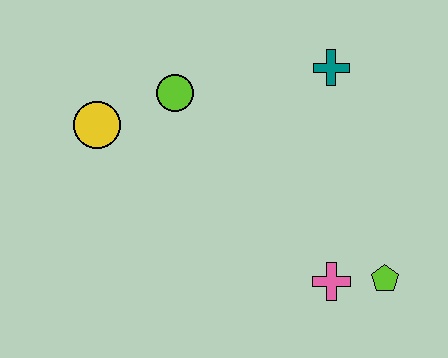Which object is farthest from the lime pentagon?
The yellow circle is farthest from the lime pentagon.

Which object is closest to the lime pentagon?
The pink cross is closest to the lime pentagon.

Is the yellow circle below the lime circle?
Yes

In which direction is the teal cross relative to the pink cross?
The teal cross is above the pink cross.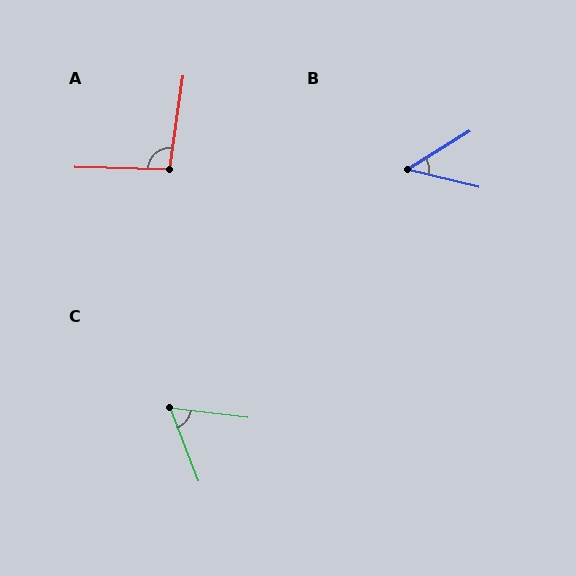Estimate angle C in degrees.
Approximately 62 degrees.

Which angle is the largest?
A, at approximately 96 degrees.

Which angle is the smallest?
B, at approximately 45 degrees.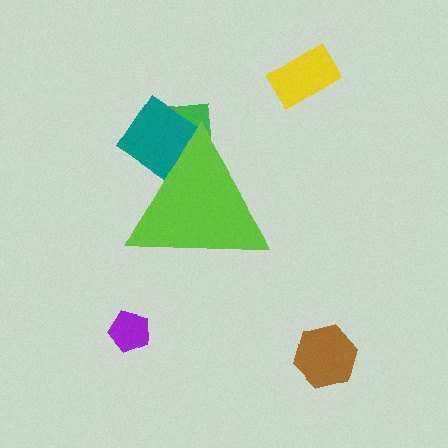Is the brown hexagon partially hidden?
No, the brown hexagon is fully visible.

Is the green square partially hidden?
Yes, the green square is partially hidden behind the lime triangle.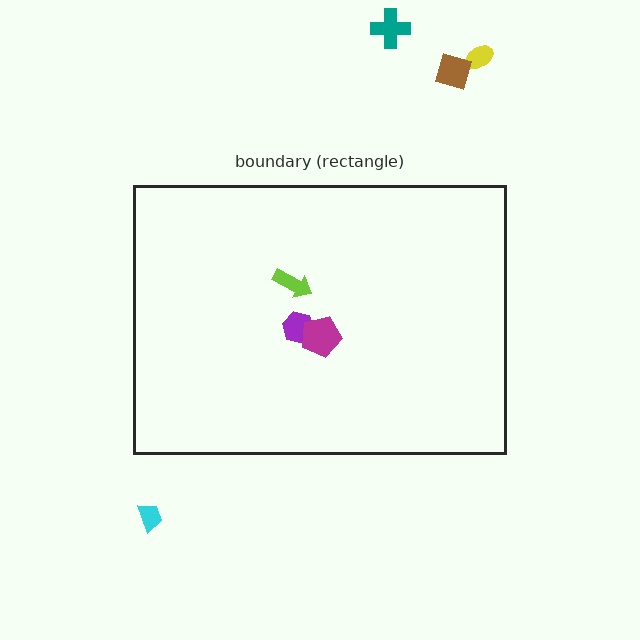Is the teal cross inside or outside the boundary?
Outside.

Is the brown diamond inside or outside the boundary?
Outside.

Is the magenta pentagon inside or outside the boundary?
Inside.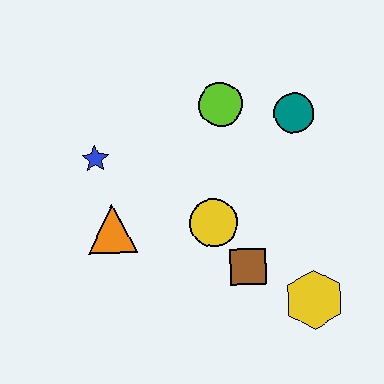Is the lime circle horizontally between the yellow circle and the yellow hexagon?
Yes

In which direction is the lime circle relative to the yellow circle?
The lime circle is above the yellow circle.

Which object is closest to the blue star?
The orange triangle is closest to the blue star.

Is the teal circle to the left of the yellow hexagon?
Yes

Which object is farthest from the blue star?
The yellow hexagon is farthest from the blue star.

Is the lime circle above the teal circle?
Yes